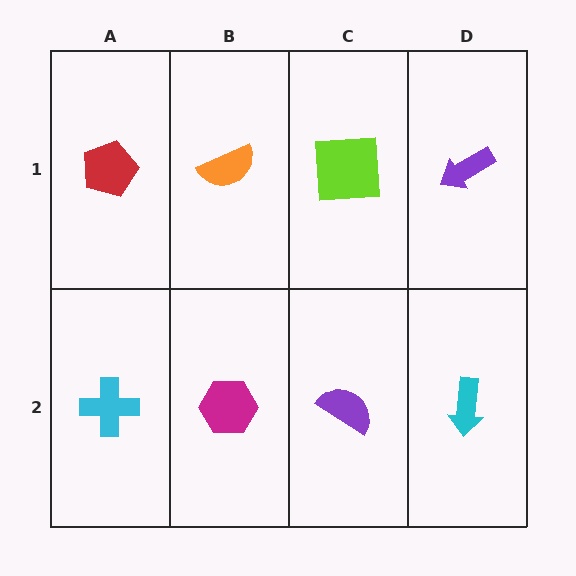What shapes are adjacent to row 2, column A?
A red pentagon (row 1, column A), a magenta hexagon (row 2, column B).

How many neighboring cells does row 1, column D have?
2.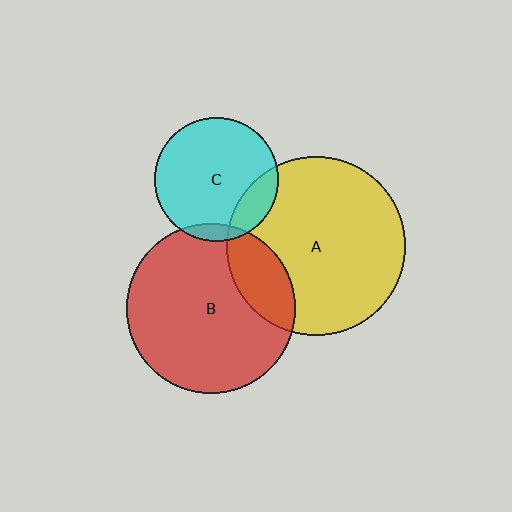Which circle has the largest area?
Circle A (yellow).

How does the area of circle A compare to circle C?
Approximately 2.1 times.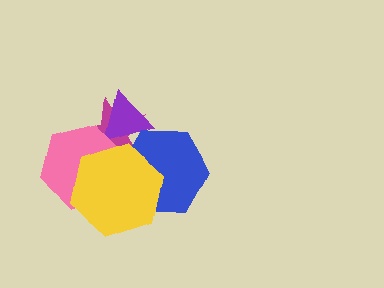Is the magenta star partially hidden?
Yes, it is partially covered by another shape.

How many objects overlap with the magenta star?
4 objects overlap with the magenta star.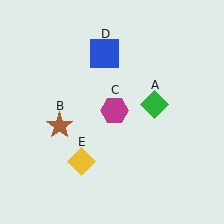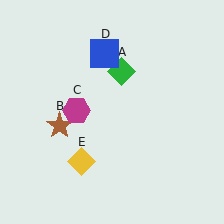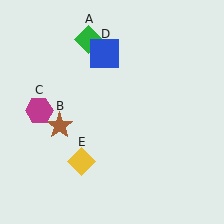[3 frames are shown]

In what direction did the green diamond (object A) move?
The green diamond (object A) moved up and to the left.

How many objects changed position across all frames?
2 objects changed position: green diamond (object A), magenta hexagon (object C).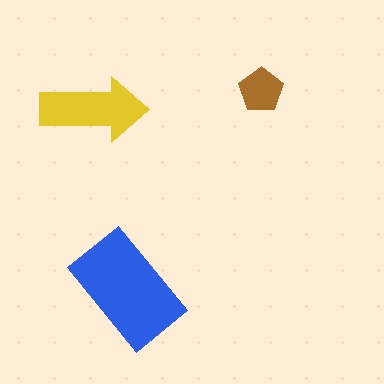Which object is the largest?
The blue rectangle.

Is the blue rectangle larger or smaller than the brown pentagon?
Larger.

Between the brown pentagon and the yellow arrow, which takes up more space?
The yellow arrow.